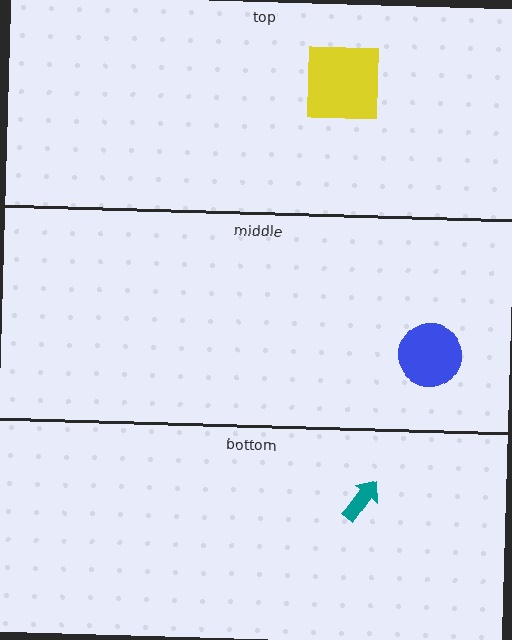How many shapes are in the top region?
1.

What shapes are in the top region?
The yellow square.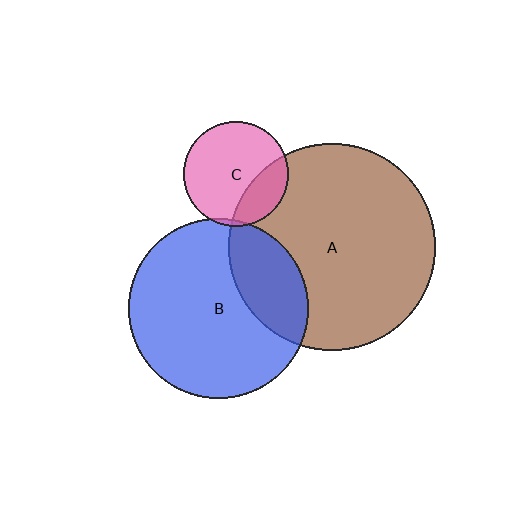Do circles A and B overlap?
Yes.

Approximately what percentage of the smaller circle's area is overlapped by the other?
Approximately 25%.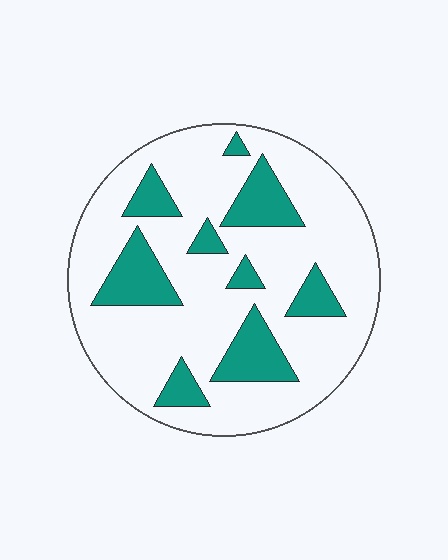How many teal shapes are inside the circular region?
9.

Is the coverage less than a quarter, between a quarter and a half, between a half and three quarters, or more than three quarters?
Less than a quarter.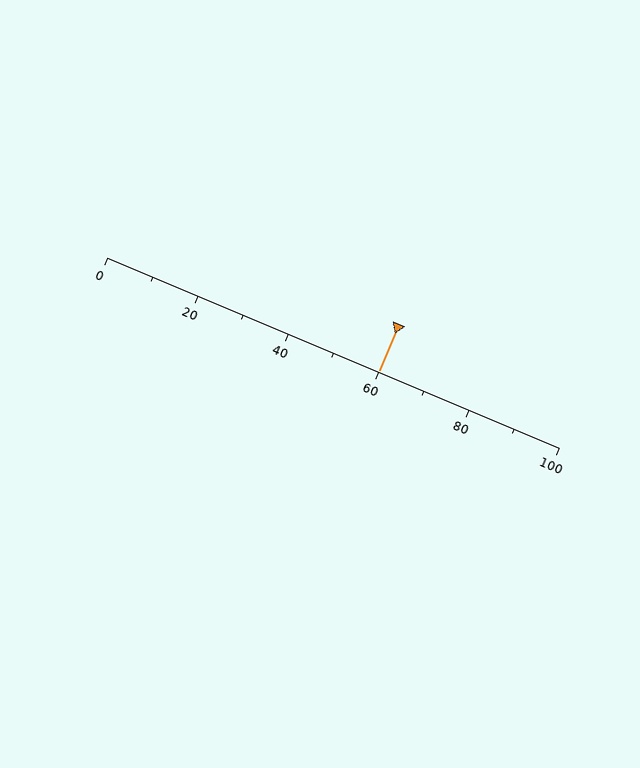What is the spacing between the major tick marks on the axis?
The major ticks are spaced 20 apart.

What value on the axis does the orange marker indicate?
The marker indicates approximately 60.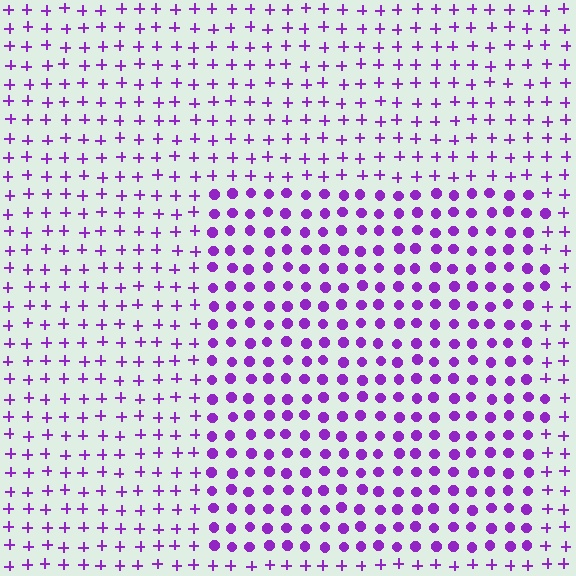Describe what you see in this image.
The image is filled with small purple elements arranged in a uniform grid. A rectangle-shaped region contains circles, while the surrounding area contains plus signs. The boundary is defined purely by the change in element shape.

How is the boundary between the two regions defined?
The boundary is defined by a change in element shape: circles inside vs. plus signs outside. All elements share the same color and spacing.